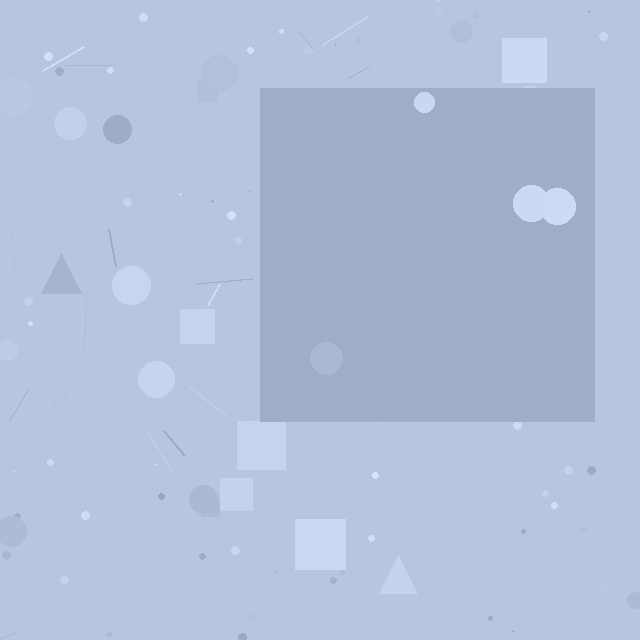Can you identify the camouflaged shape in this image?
The camouflaged shape is a square.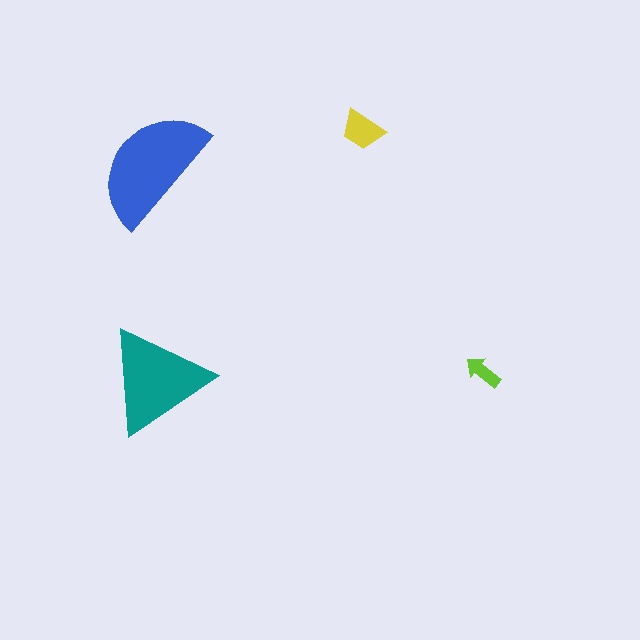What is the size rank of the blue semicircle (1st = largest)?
1st.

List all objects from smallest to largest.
The lime arrow, the yellow trapezoid, the teal triangle, the blue semicircle.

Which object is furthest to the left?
The blue semicircle is leftmost.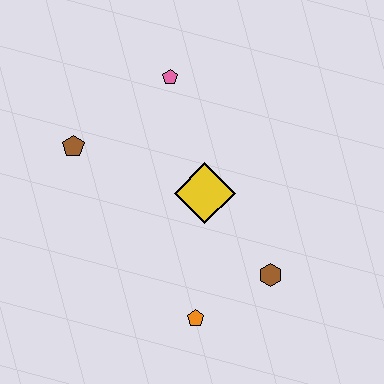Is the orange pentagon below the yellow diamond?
Yes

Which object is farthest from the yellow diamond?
The brown pentagon is farthest from the yellow diamond.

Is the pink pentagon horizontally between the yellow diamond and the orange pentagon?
No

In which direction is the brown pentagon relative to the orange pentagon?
The brown pentagon is above the orange pentagon.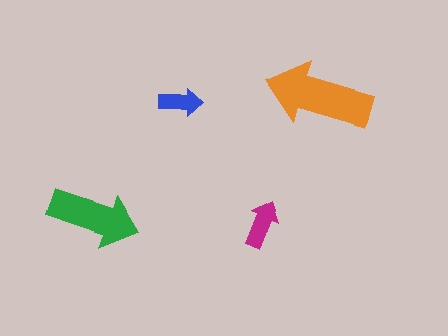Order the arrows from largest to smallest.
the orange one, the green one, the magenta one, the blue one.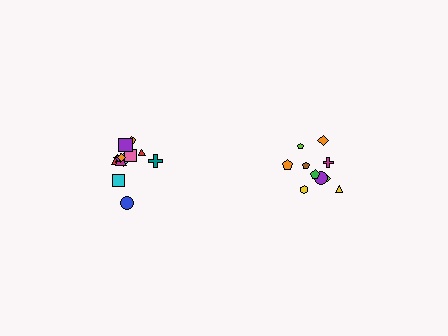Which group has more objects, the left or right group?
The left group.